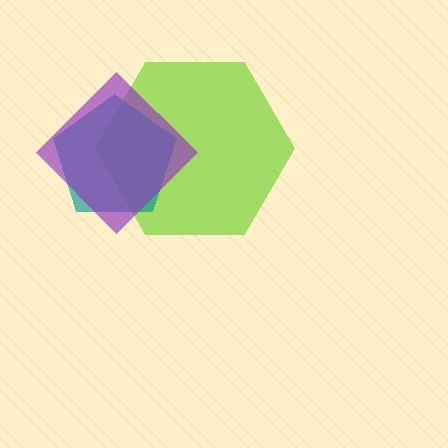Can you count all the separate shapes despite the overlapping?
Yes, there are 3 separate shapes.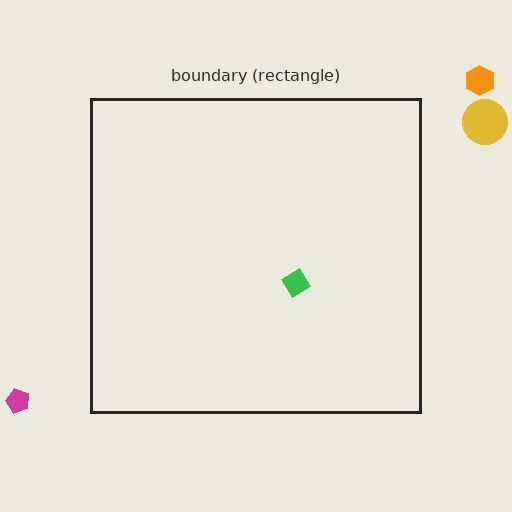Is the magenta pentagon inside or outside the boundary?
Outside.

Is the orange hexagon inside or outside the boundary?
Outside.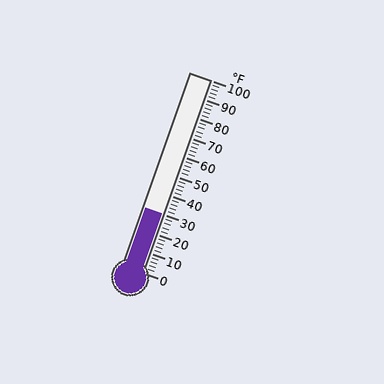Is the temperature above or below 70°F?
The temperature is below 70°F.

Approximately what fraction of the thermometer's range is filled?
The thermometer is filled to approximately 30% of its range.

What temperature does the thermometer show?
The thermometer shows approximately 30°F.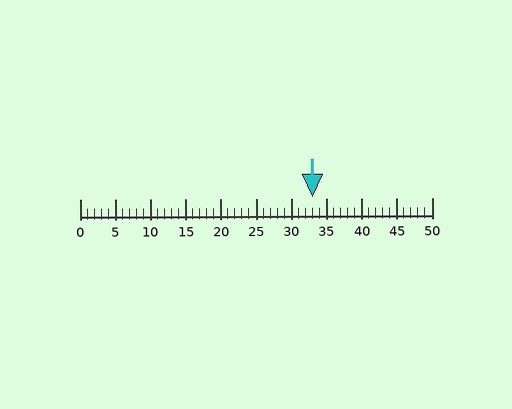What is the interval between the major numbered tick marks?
The major tick marks are spaced 5 units apart.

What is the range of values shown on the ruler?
The ruler shows values from 0 to 50.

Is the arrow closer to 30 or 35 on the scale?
The arrow is closer to 35.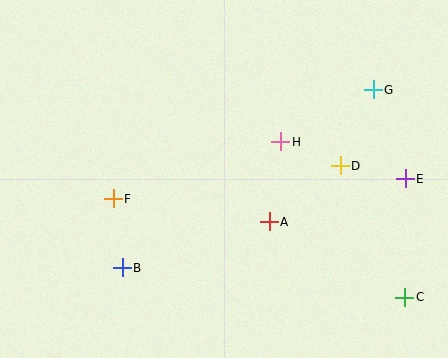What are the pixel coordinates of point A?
Point A is at (269, 222).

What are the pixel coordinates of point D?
Point D is at (340, 166).